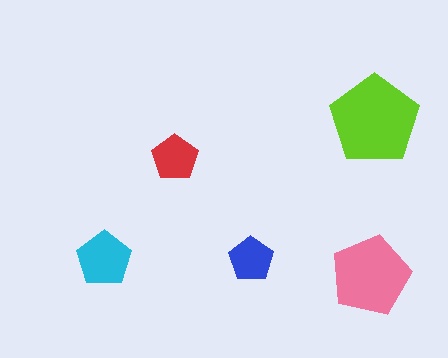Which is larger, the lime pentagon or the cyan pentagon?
The lime one.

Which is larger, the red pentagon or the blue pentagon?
The red one.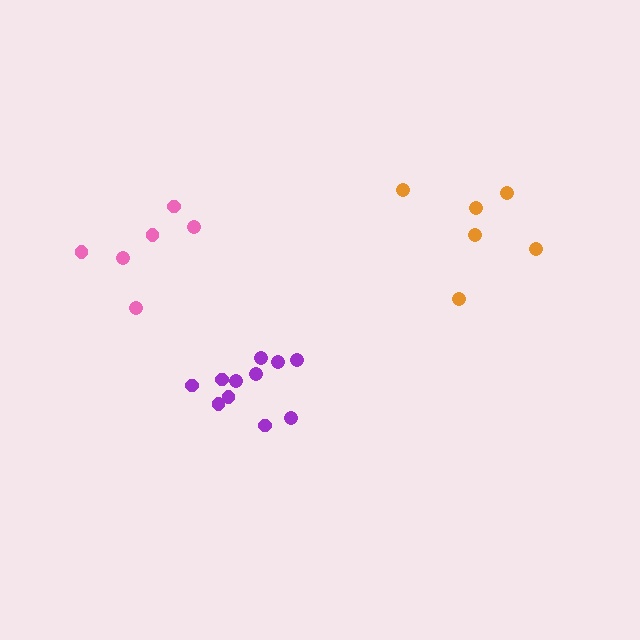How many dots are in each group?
Group 1: 6 dots, Group 2: 11 dots, Group 3: 6 dots (23 total).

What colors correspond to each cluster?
The clusters are colored: orange, purple, pink.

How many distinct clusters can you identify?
There are 3 distinct clusters.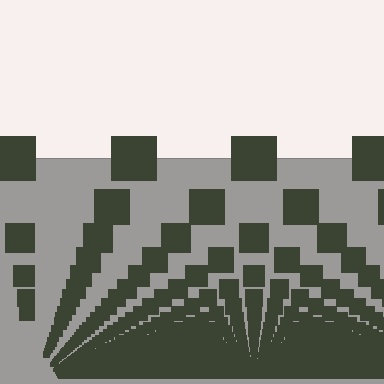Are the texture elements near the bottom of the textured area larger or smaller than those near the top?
Smaller. The gradient is inverted — elements near the bottom are smaller and denser.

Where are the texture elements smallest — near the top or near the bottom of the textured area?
Near the bottom.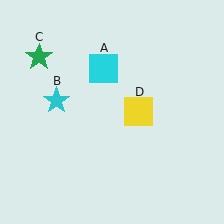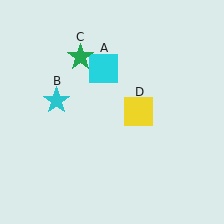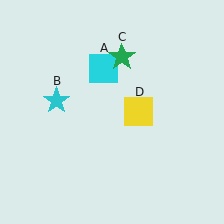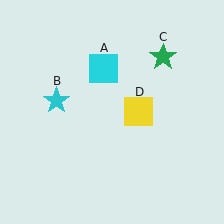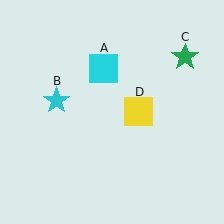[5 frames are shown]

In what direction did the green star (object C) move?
The green star (object C) moved right.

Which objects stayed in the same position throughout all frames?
Cyan square (object A) and cyan star (object B) and yellow square (object D) remained stationary.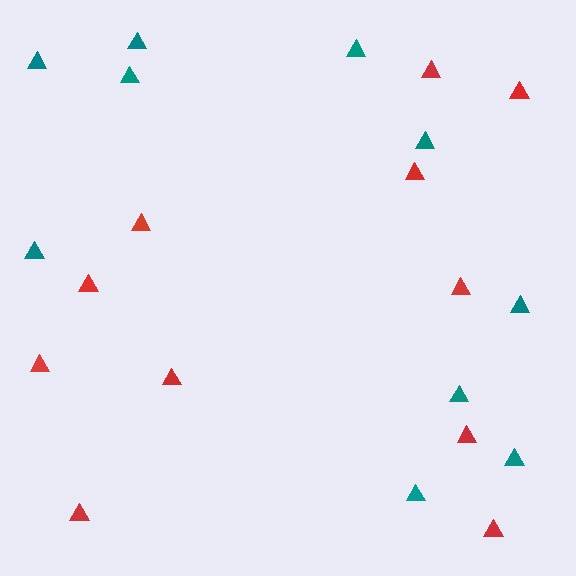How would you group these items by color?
There are 2 groups: one group of teal triangles (10) and one group of red triangles (11).